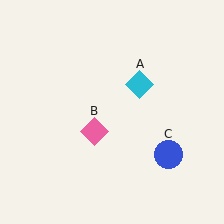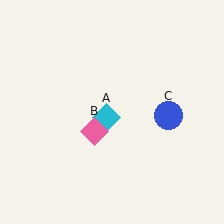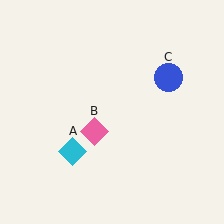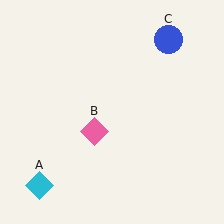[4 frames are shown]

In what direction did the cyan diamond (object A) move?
The cyan diamond (object A) moved down and to the left.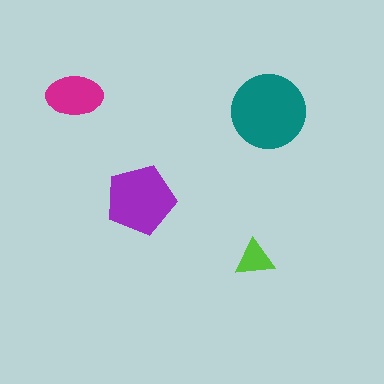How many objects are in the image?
There are 4 objects in the image.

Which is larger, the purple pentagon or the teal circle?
The teal circle.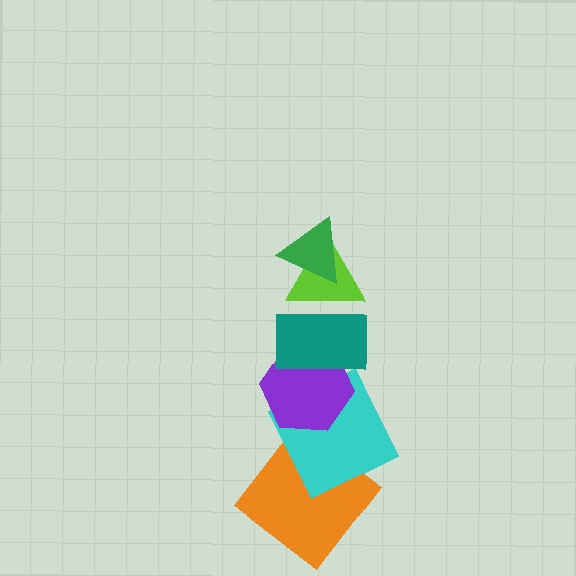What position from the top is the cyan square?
The cyan square is 5th from the top.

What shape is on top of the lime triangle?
The green triangle is on top of the lime triangle.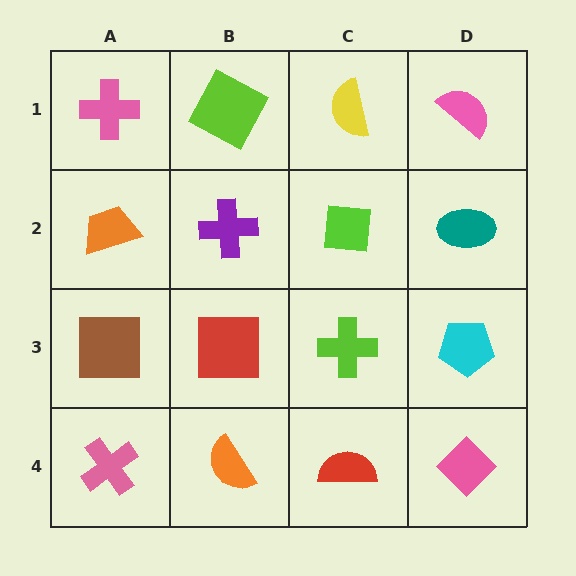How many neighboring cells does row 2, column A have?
3.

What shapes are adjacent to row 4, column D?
A cyan pentagon (row 3, column D), a red semicircle (row 4, column C).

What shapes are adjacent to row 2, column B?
A lime square (row 1, column B), a red square (row 3, column B), an orange trapezoid (row 2, column A), a lime square (row 2, column C).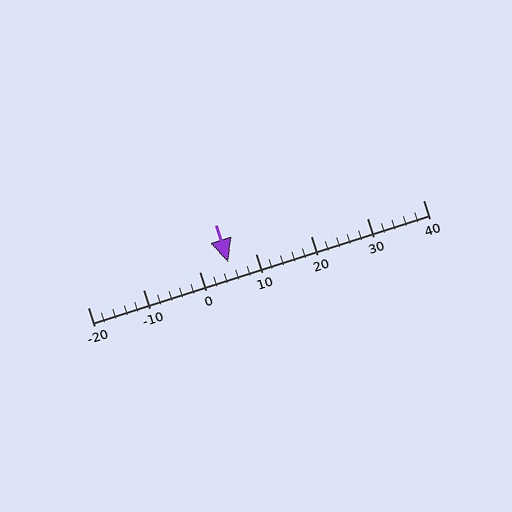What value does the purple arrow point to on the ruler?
The purple arrow points to approximately 5.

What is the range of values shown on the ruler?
The ruler shows values from -20 to 40.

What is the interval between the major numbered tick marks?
The major tick marks are spaced 10 units apart.